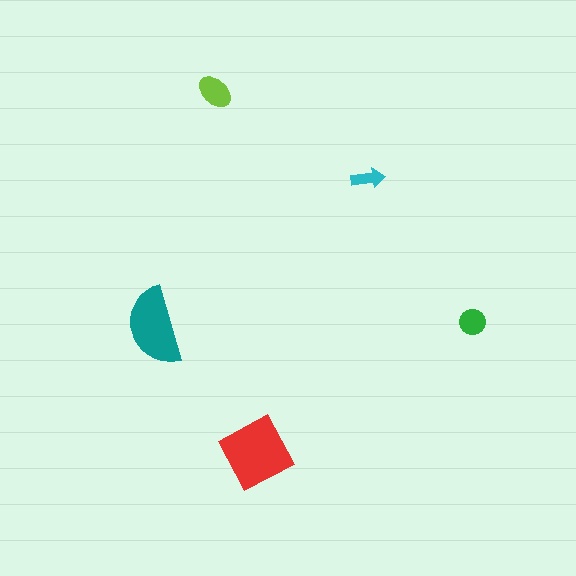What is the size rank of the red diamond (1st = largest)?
1st.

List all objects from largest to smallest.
The red diamond, the teal semicircle, the lime ellipse, the green circle, the cyan arrow.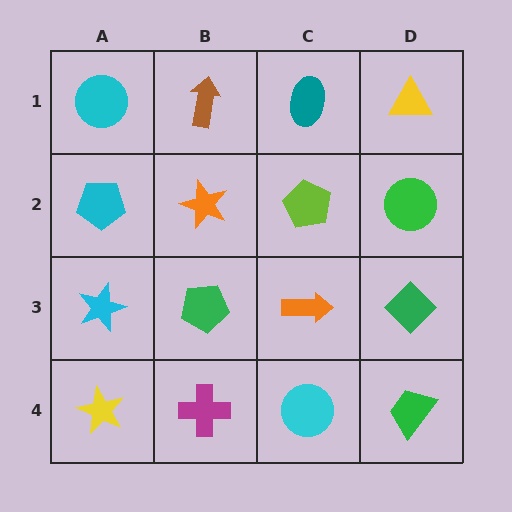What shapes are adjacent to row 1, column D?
A green circle (row 2, column D), a teal ellipse (row 1, column C).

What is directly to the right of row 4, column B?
A cyan circle.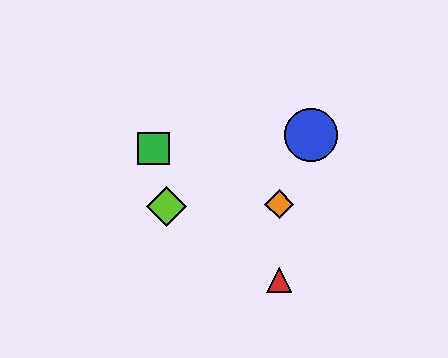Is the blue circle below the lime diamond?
No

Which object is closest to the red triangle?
The orange diamond is closest to the red triangle.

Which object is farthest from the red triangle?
The green square is farthest from the red triangle.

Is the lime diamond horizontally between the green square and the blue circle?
Yes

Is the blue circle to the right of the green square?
Yes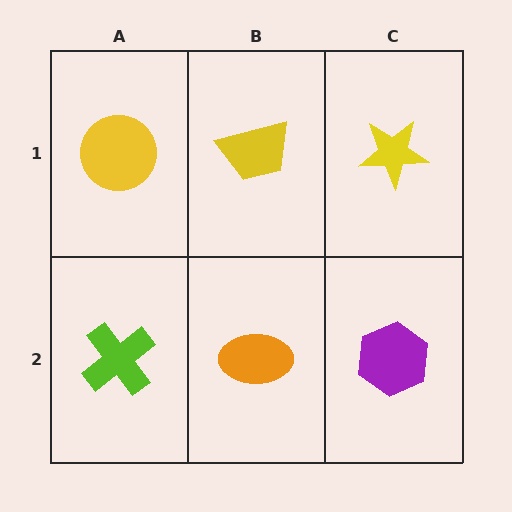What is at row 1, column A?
A yellow circle.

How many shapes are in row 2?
3 shapes.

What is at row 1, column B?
A yellow trapezoid.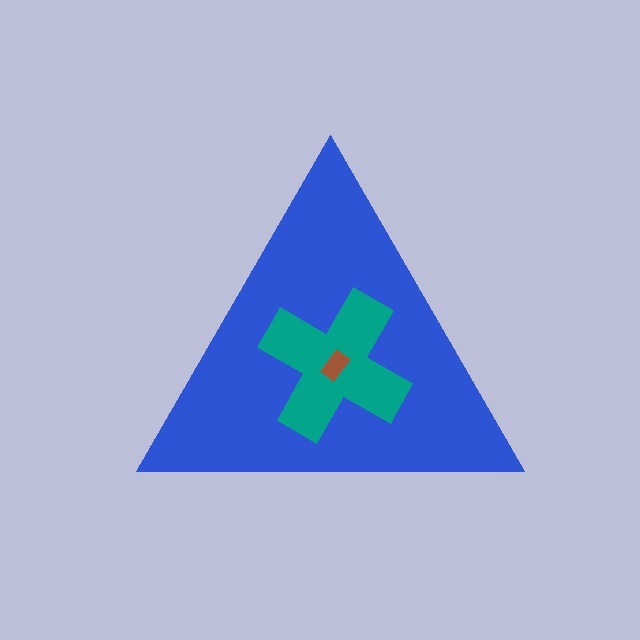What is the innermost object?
The brown rectangle.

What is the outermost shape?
The blue triangle.